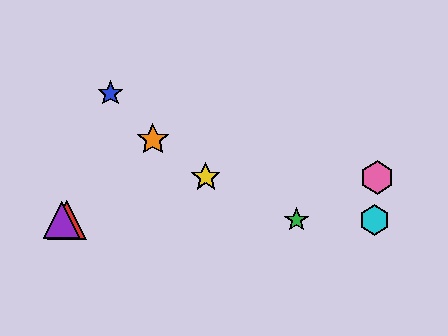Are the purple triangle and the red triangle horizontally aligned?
Yes, both are at y≈220.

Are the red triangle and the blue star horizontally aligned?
No, the red triangle is at y≈220 and the blue star is at y≈93.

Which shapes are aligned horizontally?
The red triangle, the green star, the purple triangle, the cyan hexagon are aligned horizontally.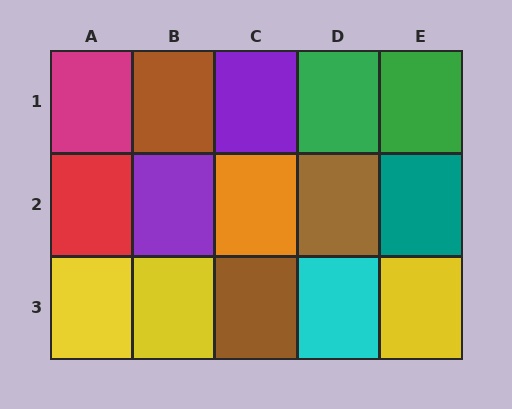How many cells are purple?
2 cells are purple.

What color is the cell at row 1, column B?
Brown.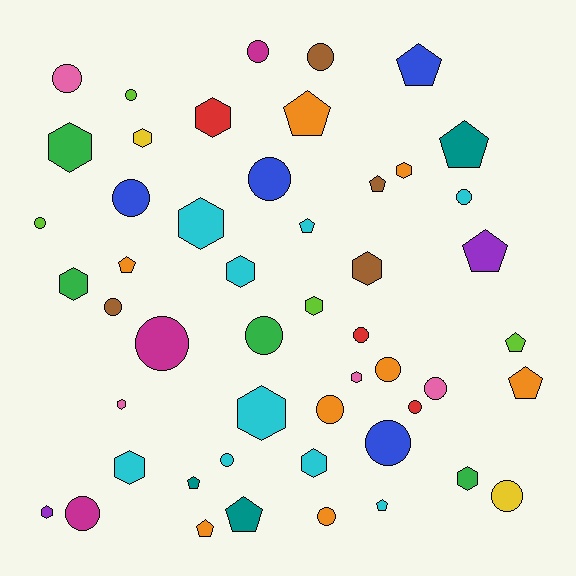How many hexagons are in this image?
There are 16 hexagons.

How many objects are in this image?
There are 50 objects.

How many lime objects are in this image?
There are 4 lime objects.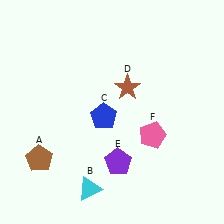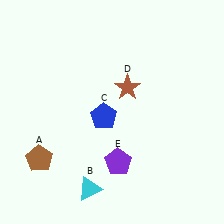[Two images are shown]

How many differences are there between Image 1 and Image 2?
There is 1 difference between the two images.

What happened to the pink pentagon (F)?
The pink pentagon (F) was removed in Image 2. It was in the bottom-right area of Image 1.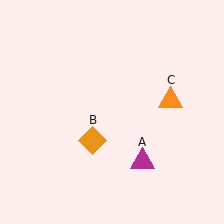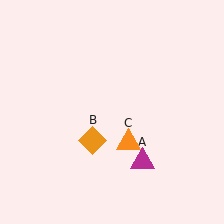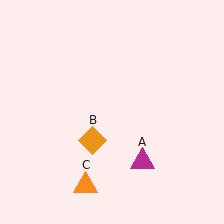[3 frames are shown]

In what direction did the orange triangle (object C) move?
The orange triangle (object C) moved down and to the left.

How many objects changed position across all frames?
1 object changed position: orange triangle (object C).